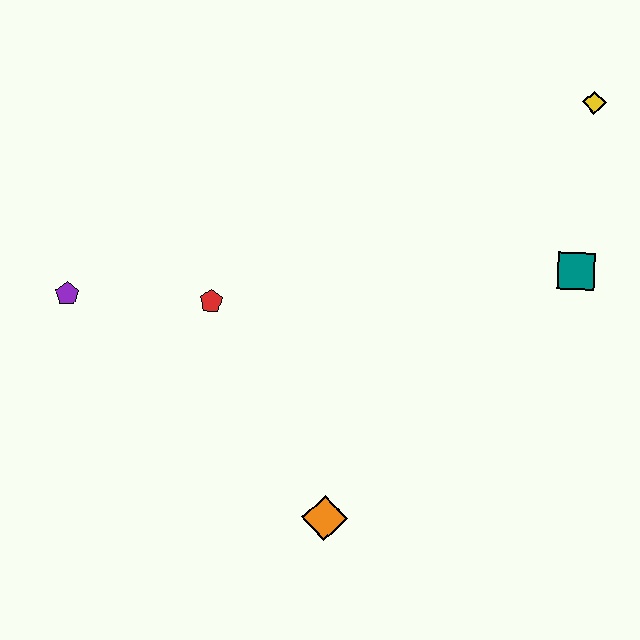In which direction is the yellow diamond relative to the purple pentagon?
The yellow diamond is to the right of the purple pentagon.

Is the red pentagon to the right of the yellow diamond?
No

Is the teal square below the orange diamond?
No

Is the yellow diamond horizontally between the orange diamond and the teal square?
No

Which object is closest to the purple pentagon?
The red pentagon is closest to the purple pentagon.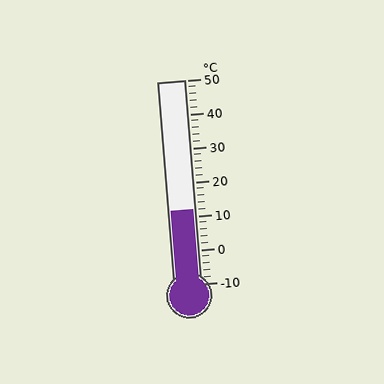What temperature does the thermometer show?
The thermometer shows approximately 12°C.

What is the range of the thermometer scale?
The thermometer scale ranges from -10°C to 50°C.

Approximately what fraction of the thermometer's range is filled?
The thermometer is filled to approximately 35% of its range.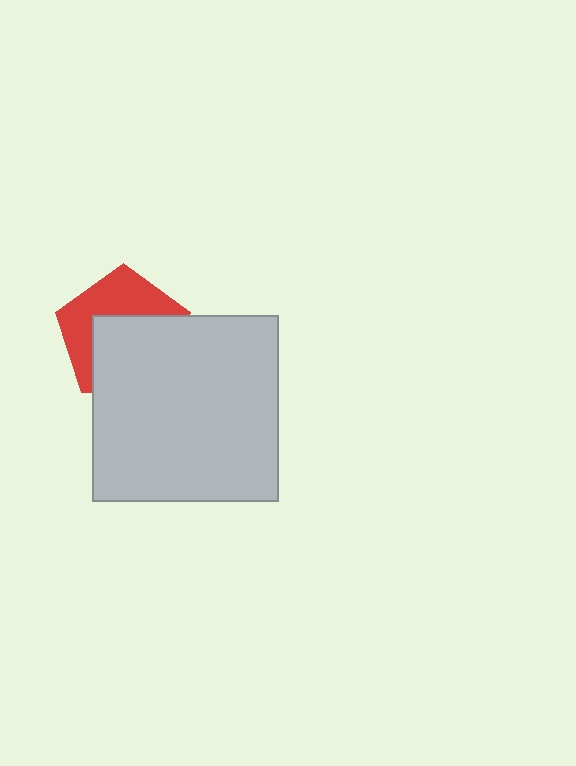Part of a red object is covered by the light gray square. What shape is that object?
It is a pentagon.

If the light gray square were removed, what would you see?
You would see the complete red pentagon.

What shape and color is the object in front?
The object in front is a light gray square.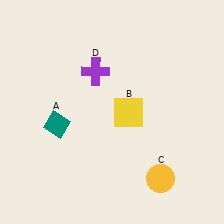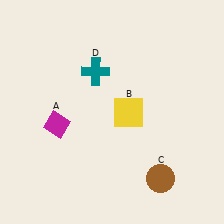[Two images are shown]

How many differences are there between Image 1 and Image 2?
There are 3 differences between the two images.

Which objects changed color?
A changed from teal to magenta. C changed from yellow to brown. D changed from purple to teal.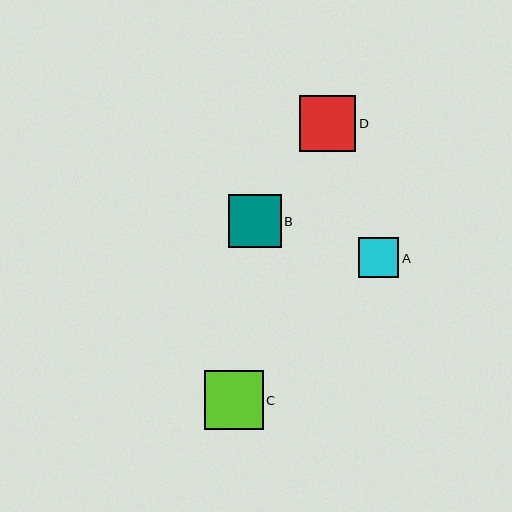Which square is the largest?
Square C is the largest with a size of approximately 58 pixels.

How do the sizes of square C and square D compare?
Square C and square D are approximately the same size.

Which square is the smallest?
Square A is the smallest with a size of approximately 41 pixels.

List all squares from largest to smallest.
From largest to smallest: C, D, B, A.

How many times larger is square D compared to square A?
Square D is approximately 1.4 times the size of square A.